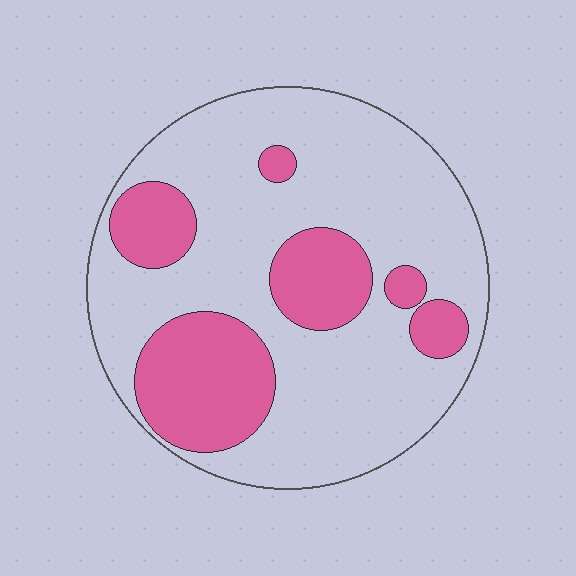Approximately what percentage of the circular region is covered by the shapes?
Approximately 30%.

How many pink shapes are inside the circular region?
6.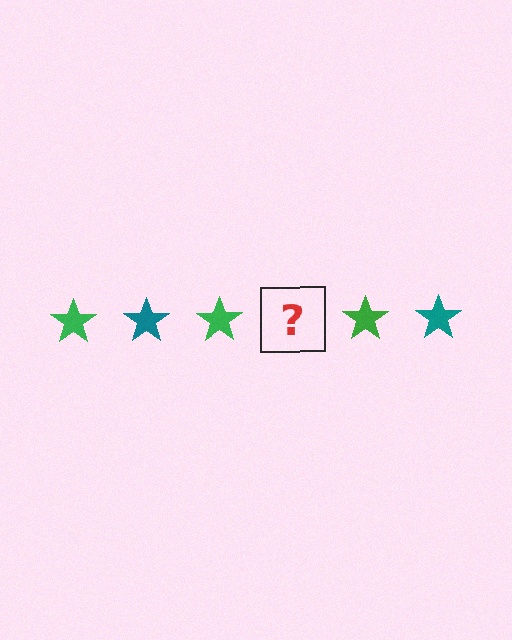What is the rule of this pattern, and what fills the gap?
The rule is that the pattern cycles through green, teal stars. The gap should be filled with a teal star.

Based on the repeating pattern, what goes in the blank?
The blank should be a teal star.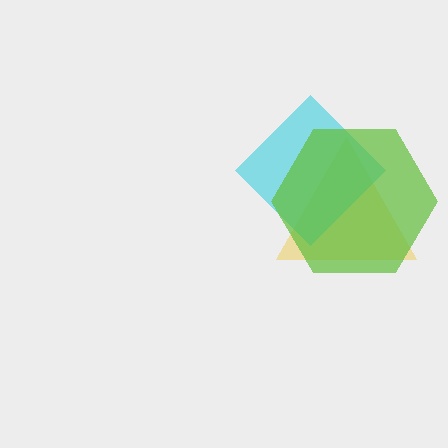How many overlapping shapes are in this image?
There are 3 overlapping shapes in the image.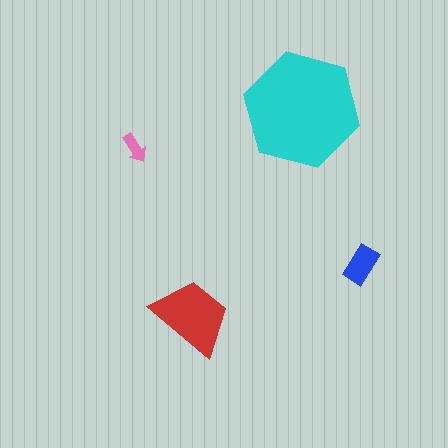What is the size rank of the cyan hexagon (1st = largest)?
1st.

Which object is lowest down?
The red trapezoid is bottommost.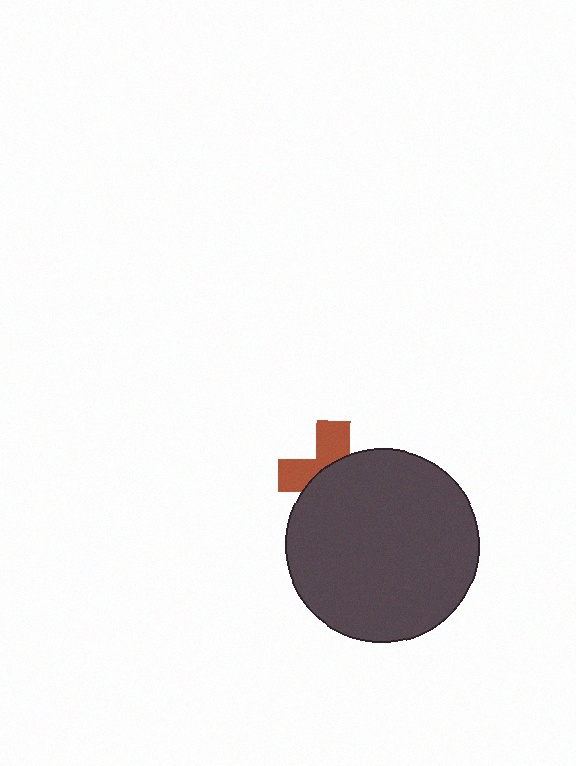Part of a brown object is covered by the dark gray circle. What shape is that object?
It is a cross.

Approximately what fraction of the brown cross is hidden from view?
Roughly 60% of the brown cross is hidden behind the dark gray circle.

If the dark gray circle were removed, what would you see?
You would see the complete brown cross.